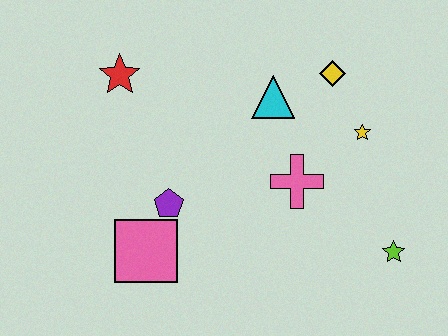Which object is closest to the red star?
The purple pentagon is closest to the red star.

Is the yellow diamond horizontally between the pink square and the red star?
No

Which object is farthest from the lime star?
The red star is farthest from the lime star.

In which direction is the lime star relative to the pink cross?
The lime star is to the right of the pink cross.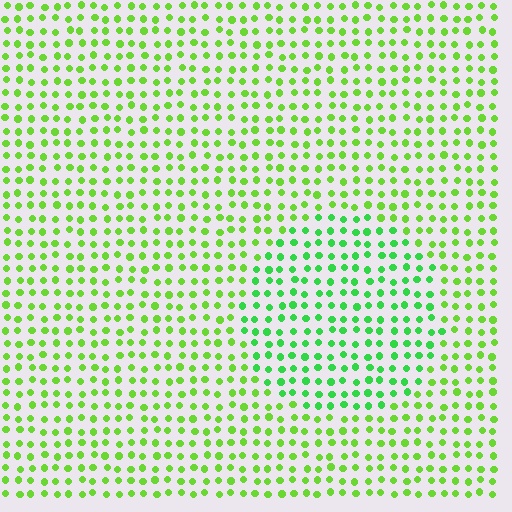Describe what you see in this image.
The image is filled with small lime elements in a uniform arrangement. A circle-shaped region is visible where the elements are tinted to a slightly different hue, forming a subtle color boundary.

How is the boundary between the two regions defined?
The boundary is defined purely by a slight shift in hue (about 28 degrees). Spacing, size, and orientation are identical on both sides.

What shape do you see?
I see a circle.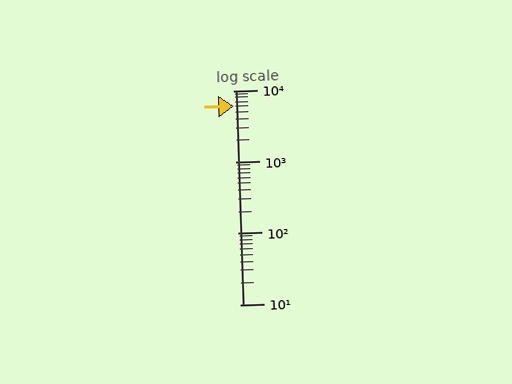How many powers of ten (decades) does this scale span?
The scale spans 3 decades, from 10 to 10000.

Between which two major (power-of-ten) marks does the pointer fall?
The pointer is between 1000 and 10000.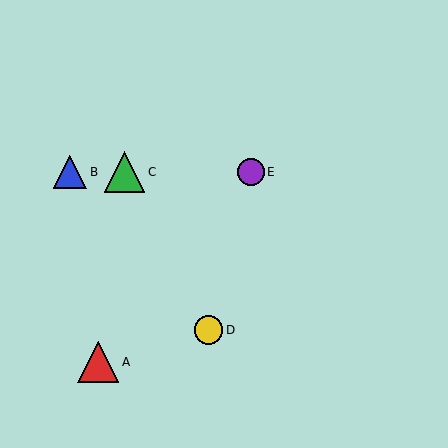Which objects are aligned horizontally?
Objects B, C, E are aligned horizontally.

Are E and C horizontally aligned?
Yes, both are at y≈172.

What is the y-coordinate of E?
Object E is at y≈172.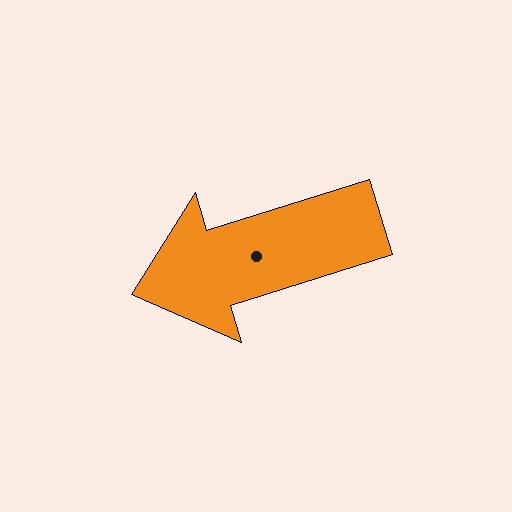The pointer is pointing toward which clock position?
Roughly 8 o'clock.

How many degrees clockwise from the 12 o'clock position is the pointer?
Approximately 253 degrees.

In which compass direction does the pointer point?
West.